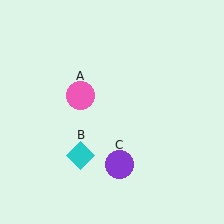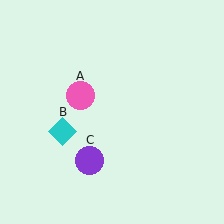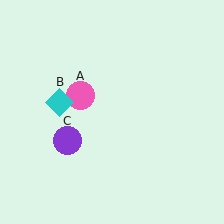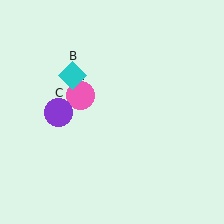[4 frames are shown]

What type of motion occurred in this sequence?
The cyan diamond (object B), purple circle (object C) rotated clockwise around the center of the scene.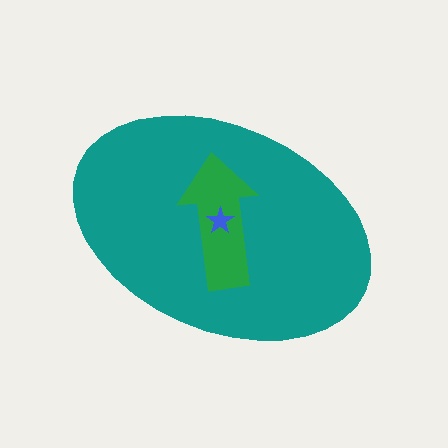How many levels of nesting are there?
3.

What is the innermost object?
The blue star.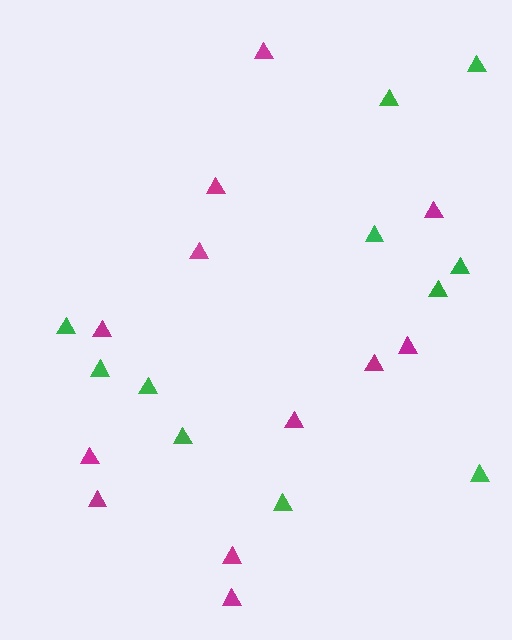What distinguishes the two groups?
There are 2 groups: one group of magenta triangles (12) and one group of green triangles (11).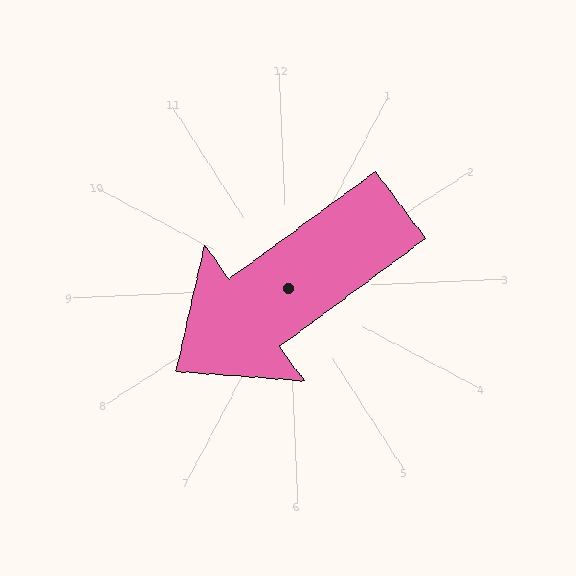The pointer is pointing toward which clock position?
Roughly 8 o'clock.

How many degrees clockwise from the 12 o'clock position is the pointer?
Approximately 236 degrees.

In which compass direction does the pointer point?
Southwest.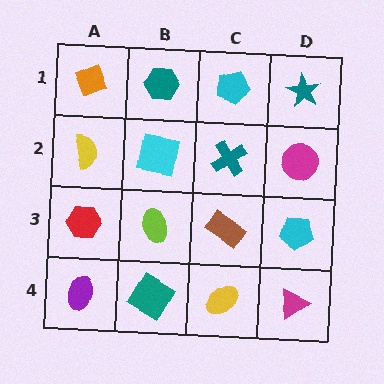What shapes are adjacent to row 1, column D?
A magenta circle (row 2, column D), a cyan pentagon (row 1, column C).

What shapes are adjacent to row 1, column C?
A teal cross (row 2, column C), a teal hexagon (row 1, column B), a teal star (row 1, column D).